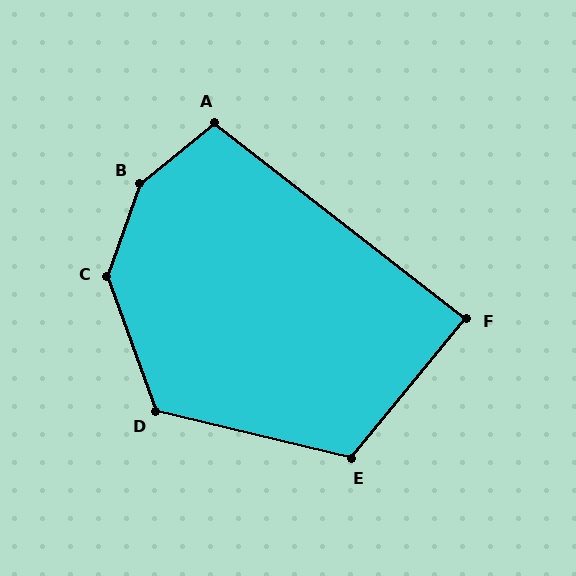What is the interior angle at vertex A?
Approximately 103 degrees (obtuse).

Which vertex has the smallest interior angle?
F, at approximately 88 degrees.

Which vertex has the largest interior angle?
B, at approximately 149 degrees.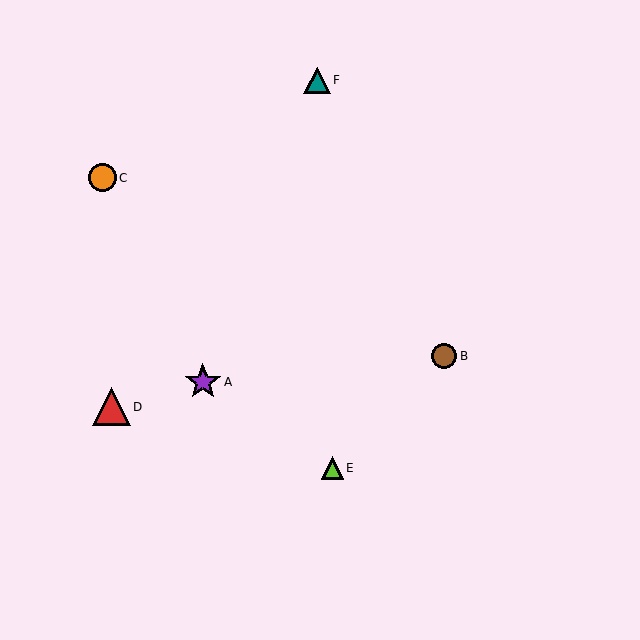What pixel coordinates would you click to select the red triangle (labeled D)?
Click at (111, 407) to select the red triangle D.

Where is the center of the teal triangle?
The center of the teal triangle is at (317, 80).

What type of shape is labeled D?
Shape D is a red triangle.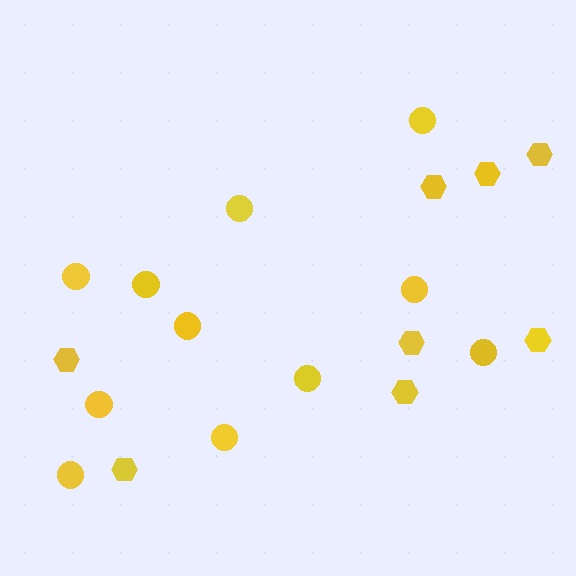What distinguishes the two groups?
There are 2 groups: one group of hexagons (8) and one group of circles (11).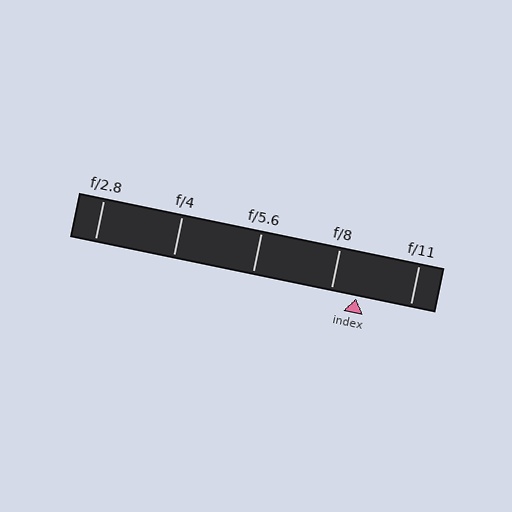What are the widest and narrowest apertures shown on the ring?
The widest aperture shown is f/2.8 and the narrowest is f/11.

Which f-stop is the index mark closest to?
The index mark is closest to f/8.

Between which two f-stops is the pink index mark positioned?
The index mark is between f/8 and f/11.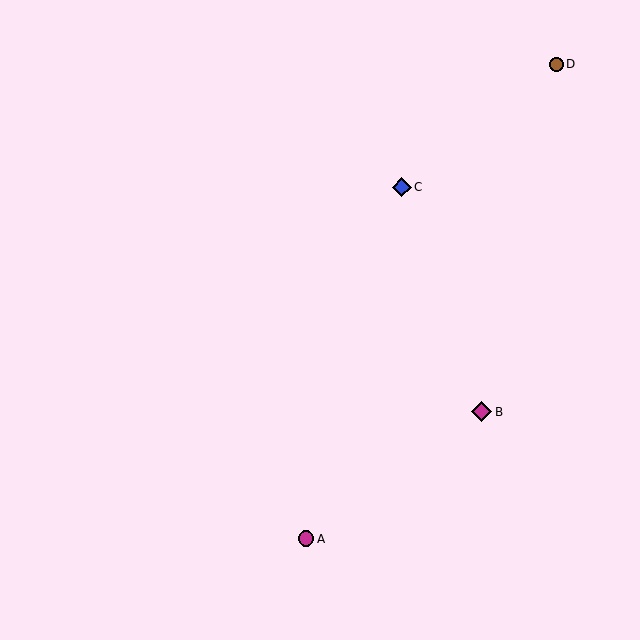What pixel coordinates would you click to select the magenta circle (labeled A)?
Click at (306, 539) to select the magenta circle A.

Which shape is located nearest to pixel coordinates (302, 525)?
The magenta circle (labeled A) at (306, 539) is nearest to that location.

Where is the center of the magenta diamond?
The center of the magenta diamond is at (482, 412).